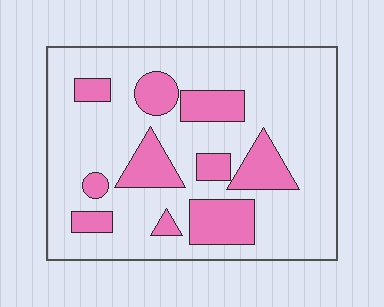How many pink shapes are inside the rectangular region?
10.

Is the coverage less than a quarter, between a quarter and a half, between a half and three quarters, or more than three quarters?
Less than a quarter.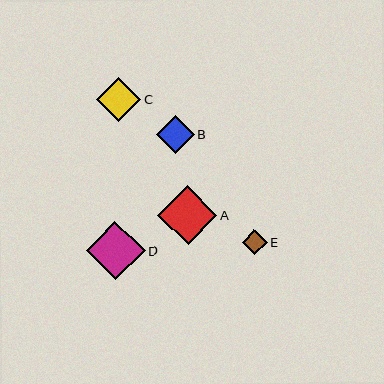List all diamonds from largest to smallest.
From largest to smallest: A, D, C, B, E.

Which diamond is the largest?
Diamond A is the largest with a size of approximately 59 pixels.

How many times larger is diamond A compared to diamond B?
Diamond A is approximately 1.6 times the size of diamond B.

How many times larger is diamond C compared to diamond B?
Diamond C is approximately 1.2 times the size of diamond B.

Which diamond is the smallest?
Diamond E is the smallest with a size of approximately 25 pixels.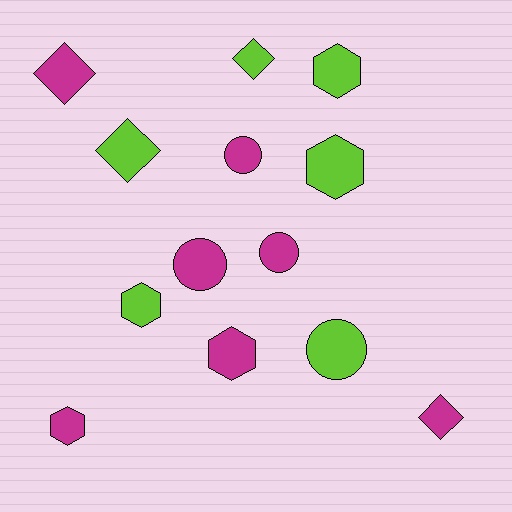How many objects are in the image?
There are 13 objects.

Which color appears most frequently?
Magenta, with 7 objects.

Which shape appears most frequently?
Hexagon, with 5 objects.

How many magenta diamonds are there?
There are 2 magenta diamonds.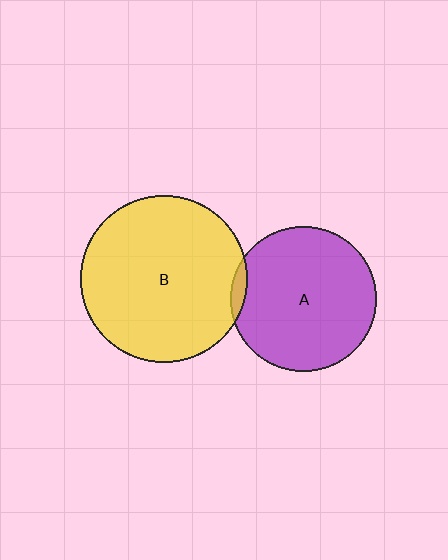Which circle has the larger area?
Circle B (yellow).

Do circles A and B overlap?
Yes.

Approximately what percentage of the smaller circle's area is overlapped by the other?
Approximately 5%.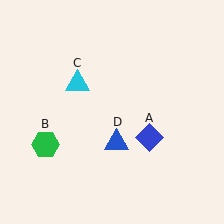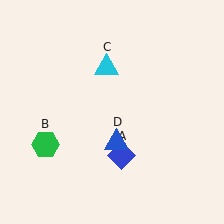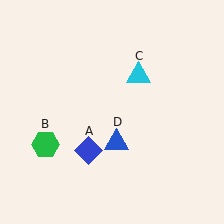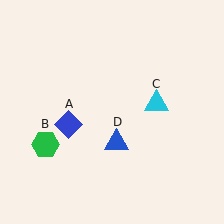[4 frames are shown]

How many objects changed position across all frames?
2 objects changed position: blue diamond (object A), cyan triangle (object C).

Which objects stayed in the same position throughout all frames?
Green hexagon (object B) and blue triangle (object D) remained stationary.